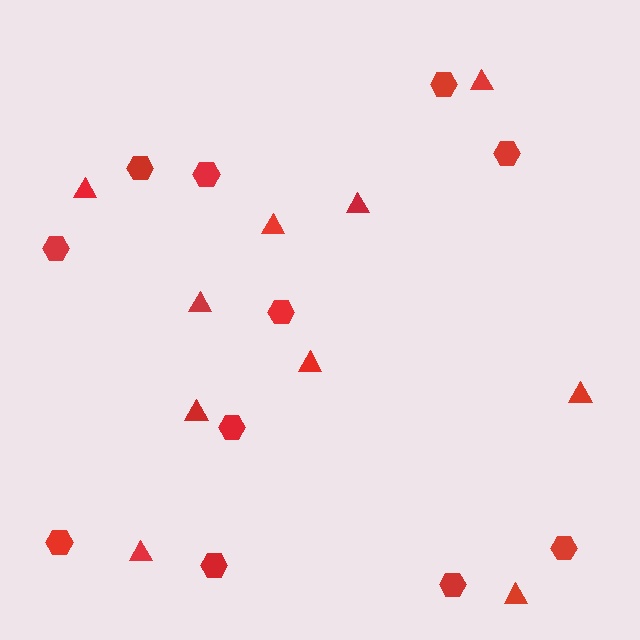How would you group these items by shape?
There are 2 groups: one group of triangles (10) and one group of hexagons (11).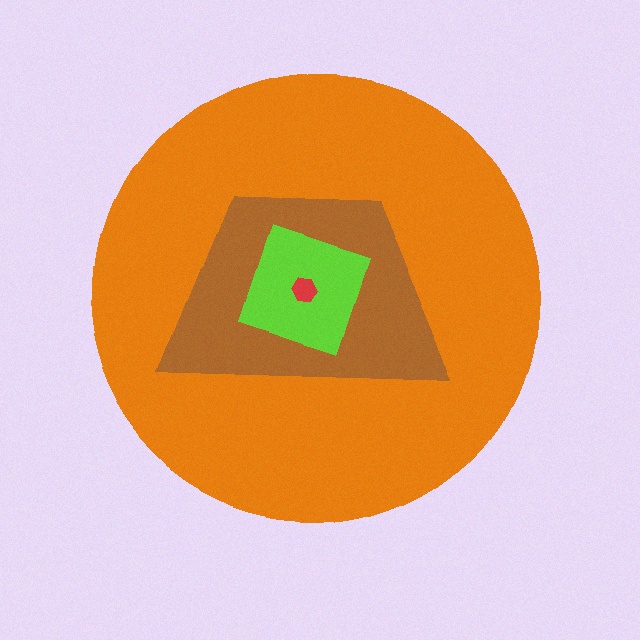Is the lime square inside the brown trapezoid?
Yes.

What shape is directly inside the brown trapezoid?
The lime square.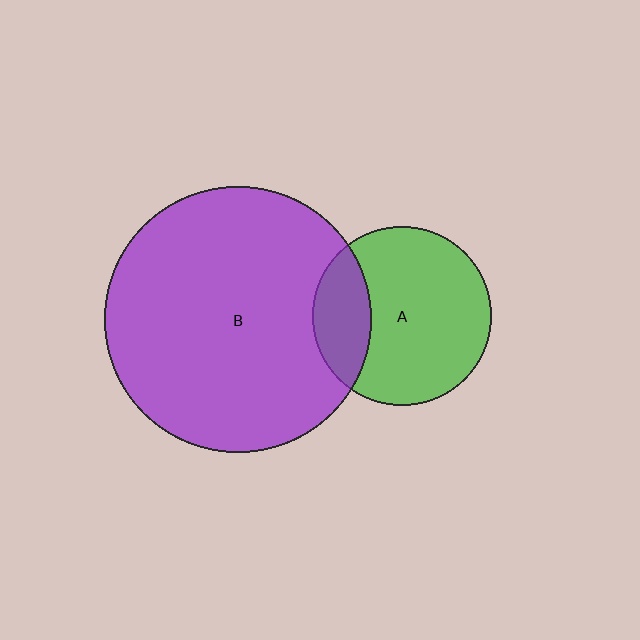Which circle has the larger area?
Circle B (purple).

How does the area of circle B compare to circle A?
Approximately 2.2 times.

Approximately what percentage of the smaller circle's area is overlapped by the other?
Approximately 25%.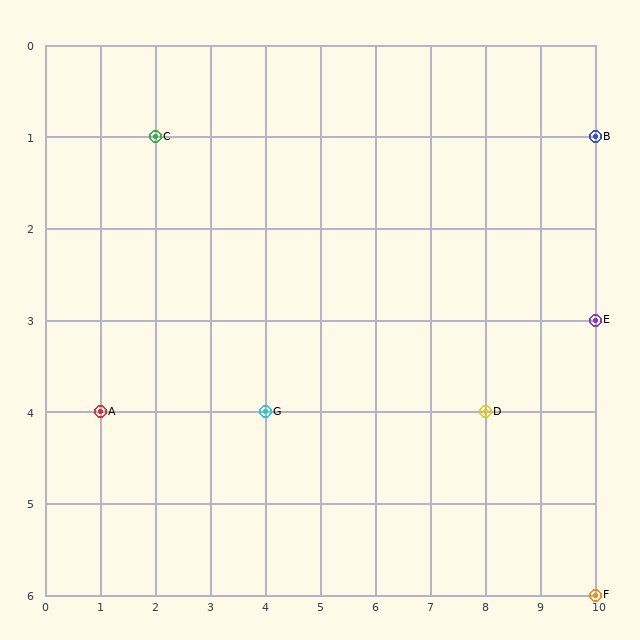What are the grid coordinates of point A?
Point A is at grid coordinates (1, 4).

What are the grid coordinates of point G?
Point G is at grid coordinates (4, 4).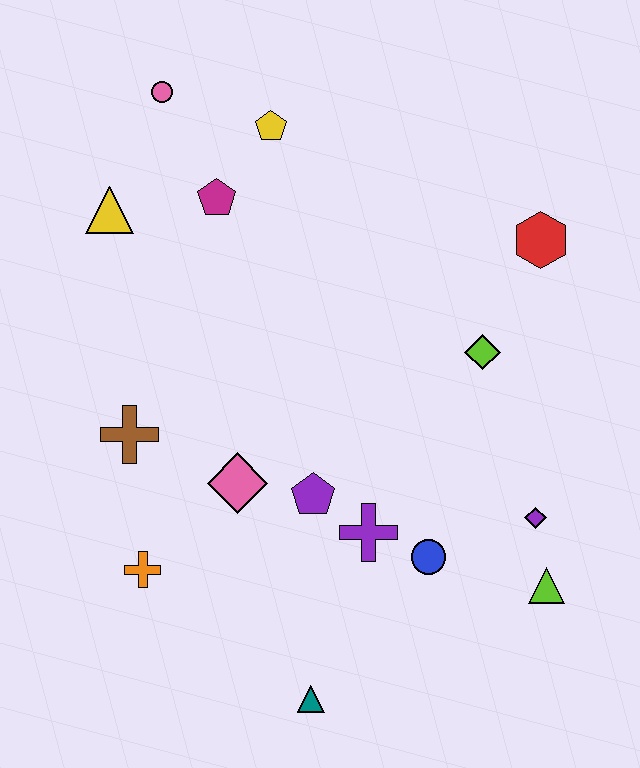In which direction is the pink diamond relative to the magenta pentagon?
The pink diamond is below the magenta pentagon.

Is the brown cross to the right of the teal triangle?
No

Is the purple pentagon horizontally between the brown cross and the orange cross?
No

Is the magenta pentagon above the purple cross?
Yes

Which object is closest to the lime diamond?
The red hexagon is closest to the lime diamond.